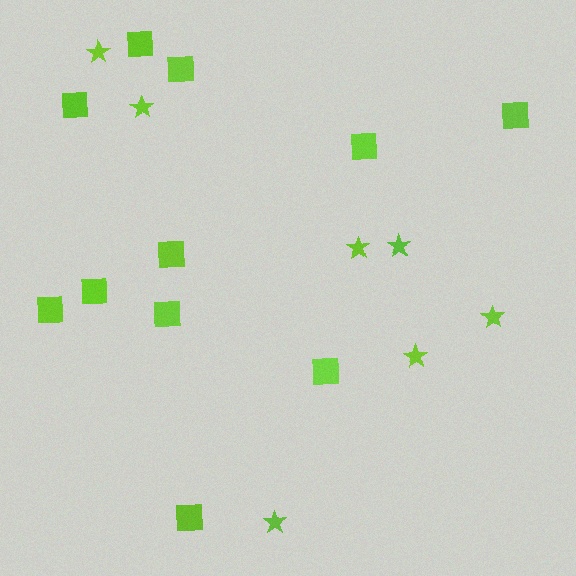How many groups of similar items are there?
There are 2 groups: one group of stars (7) and one group of squares (11).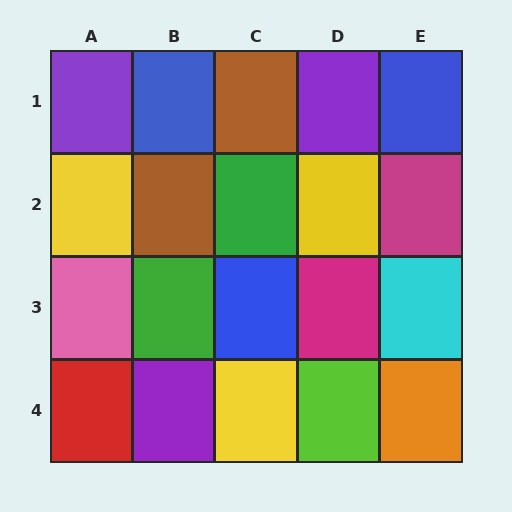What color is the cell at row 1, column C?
Brown.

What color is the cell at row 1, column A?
Purple.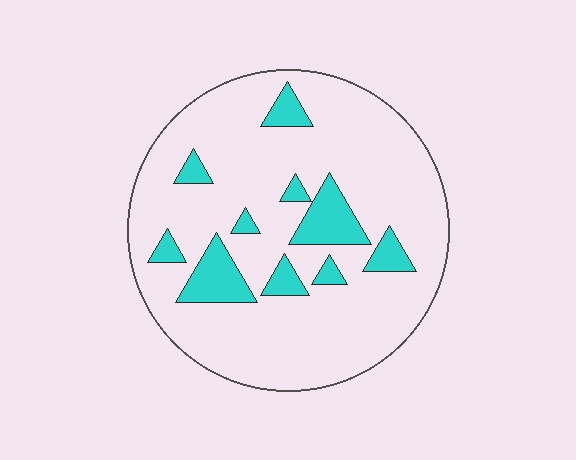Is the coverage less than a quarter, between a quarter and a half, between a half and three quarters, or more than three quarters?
Less than a quarter.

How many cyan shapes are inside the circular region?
10.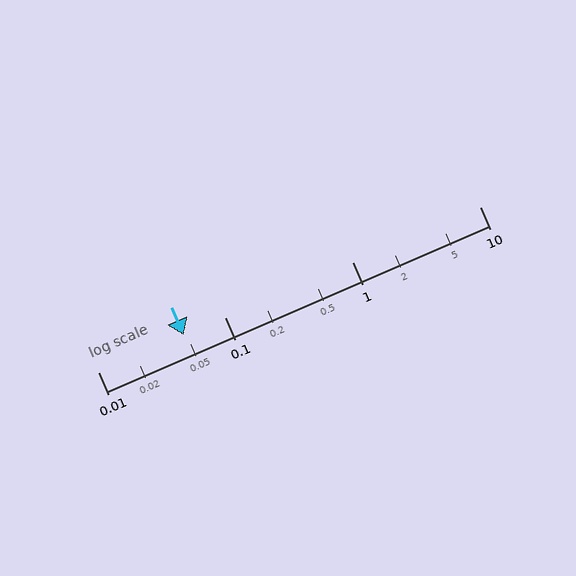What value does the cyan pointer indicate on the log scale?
The pointer indicates approximately 0.047.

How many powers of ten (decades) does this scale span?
The scale spans 3 decades, from 0.01 to 10.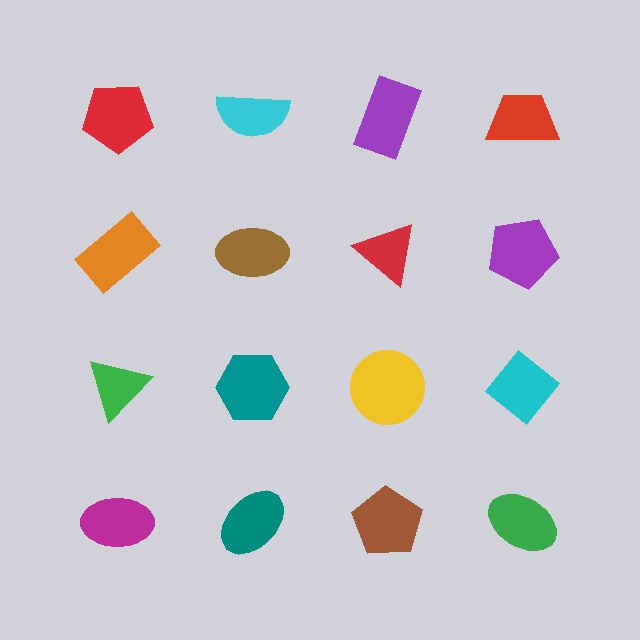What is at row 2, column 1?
An orange rectangle.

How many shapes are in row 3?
4 shapes.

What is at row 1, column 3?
A purple rectangle.